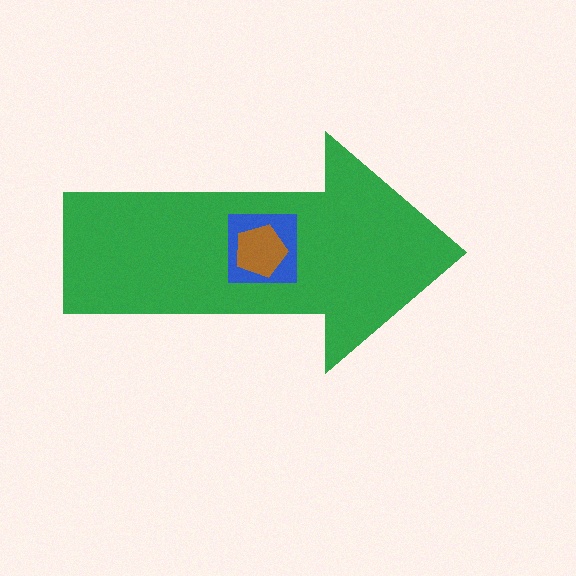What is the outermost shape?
The green arrow.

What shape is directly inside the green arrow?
The blue square.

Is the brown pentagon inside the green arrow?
Yes.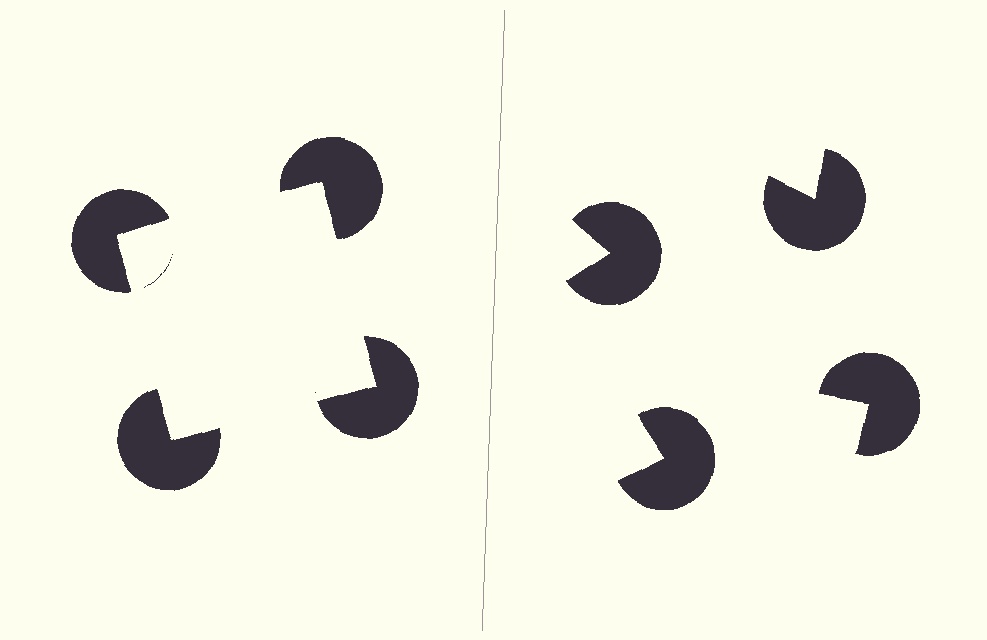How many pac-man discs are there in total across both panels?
8 — 4 on each side.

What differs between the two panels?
The pac-man discs are positioned identically on both sides; only the wedge orientations differ. On the left they align to a square; on the right they are misaligned.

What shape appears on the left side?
An illusory square.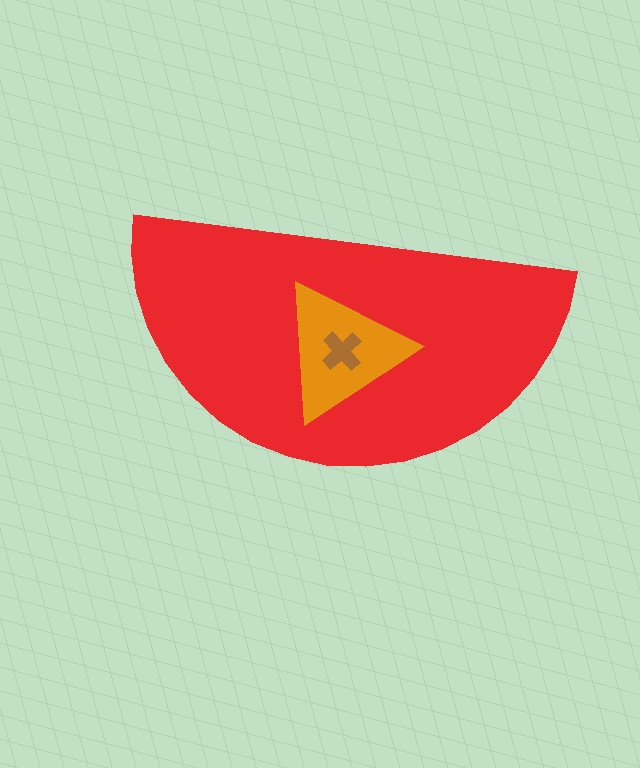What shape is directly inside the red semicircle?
The orange triangle.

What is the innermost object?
The brown cross.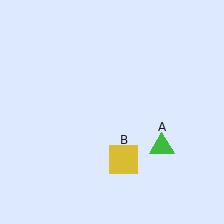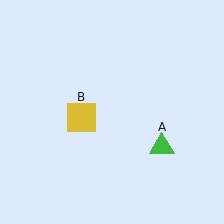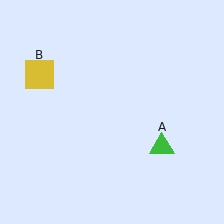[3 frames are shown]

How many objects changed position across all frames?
1 object changed position: yellow square (object B).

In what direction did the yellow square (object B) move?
The yellow square (object B) moved up and to the left.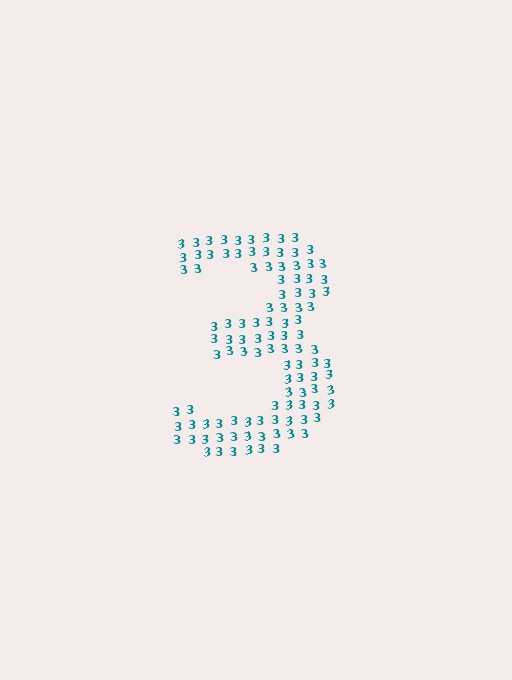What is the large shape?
The large shape is the digit 3.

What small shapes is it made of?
It is made of small digit 3's.